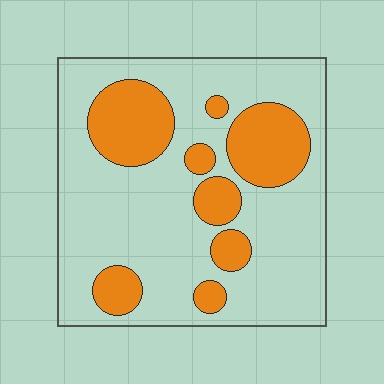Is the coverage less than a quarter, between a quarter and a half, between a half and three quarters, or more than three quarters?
Between a quarter and a half.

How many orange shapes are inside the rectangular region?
8.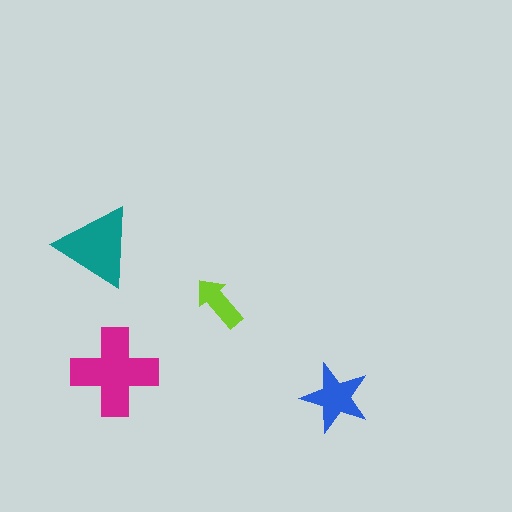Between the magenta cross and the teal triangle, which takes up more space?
The magenta cross.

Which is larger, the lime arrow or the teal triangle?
The teal triangle.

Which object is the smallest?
The lime arrow.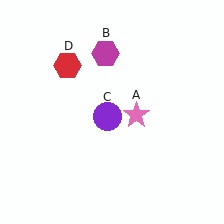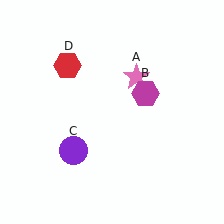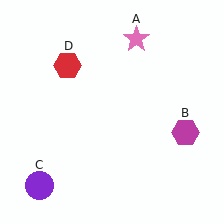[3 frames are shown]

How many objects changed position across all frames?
3 objects changed position: pink star (object A), magenta hexagon (object B), purple circle (object C).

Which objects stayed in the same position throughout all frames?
Red hexagon (object D) remained stationary.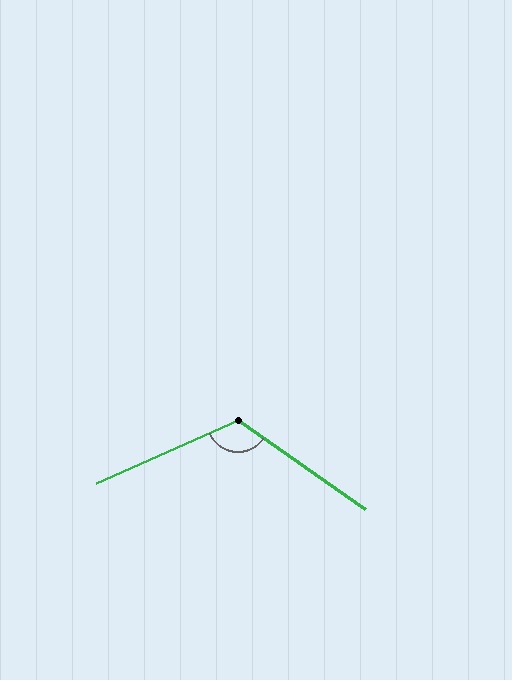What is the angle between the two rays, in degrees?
Approximately 121 degrees.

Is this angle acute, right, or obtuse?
It is obtuse.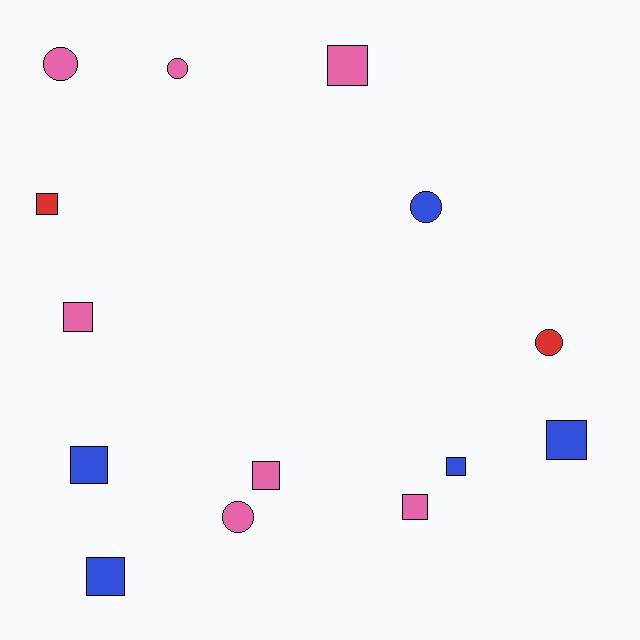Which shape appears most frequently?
Square, with 9 objects.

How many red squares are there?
There is 1 red square.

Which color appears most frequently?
Pink, with 7 objects.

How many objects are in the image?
There are 14 objects.